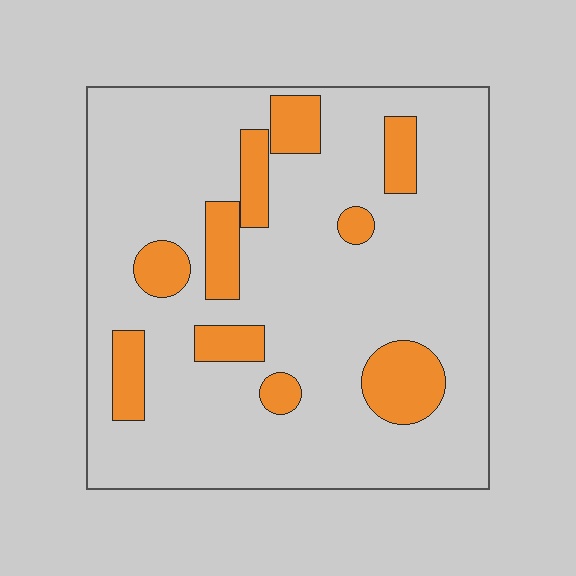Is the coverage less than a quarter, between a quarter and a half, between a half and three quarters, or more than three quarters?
Less than a quarter.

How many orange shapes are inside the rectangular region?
10.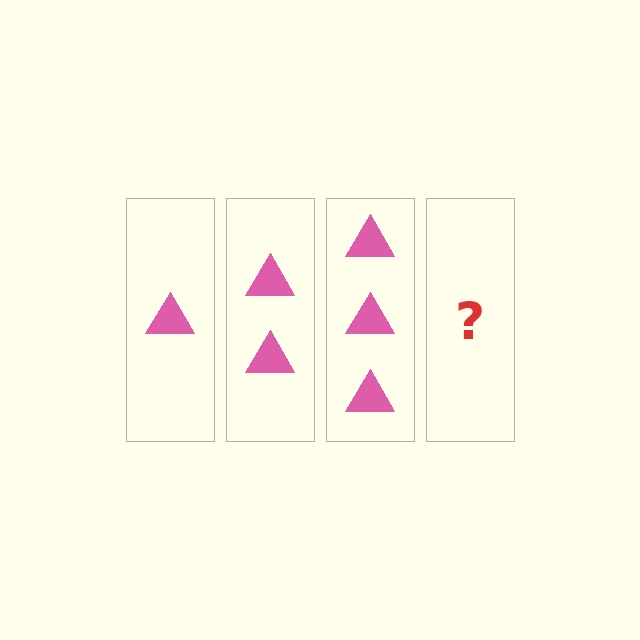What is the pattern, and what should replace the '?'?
The pattern is that each step adds one more triangle. The '?' should be 4 triangles.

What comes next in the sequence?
The next element should be 4 triangles.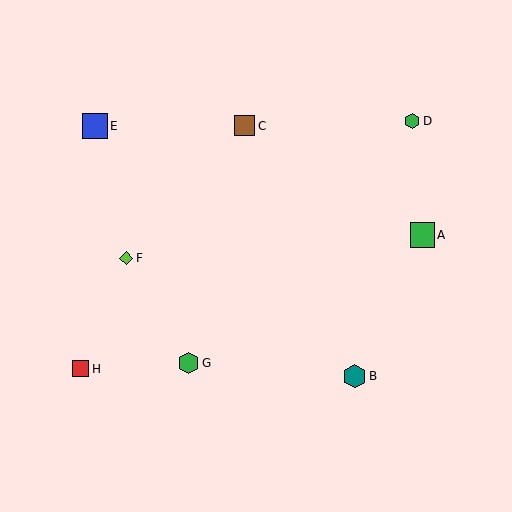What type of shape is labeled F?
Shape F is a lime diamond.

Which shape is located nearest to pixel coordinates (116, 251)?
The lime diamond (labeled F) at (126, 258) is nearest to that location.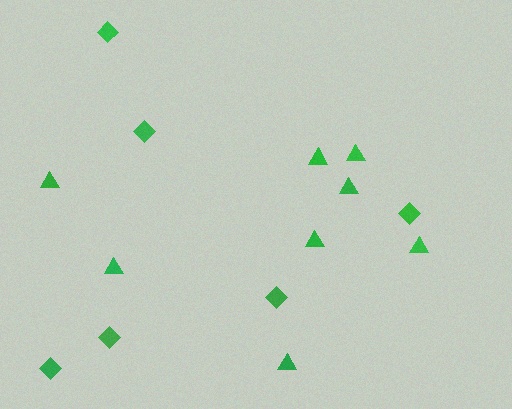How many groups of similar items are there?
There are 2 groups: one group of diamonds (6) and one group of triangles (8).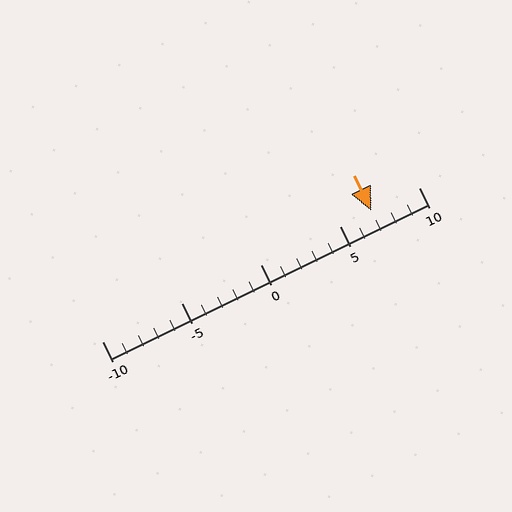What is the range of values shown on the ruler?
The ruler shows values from -10 to 10.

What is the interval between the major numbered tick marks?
The major tick marks are spaced 5 units apart.